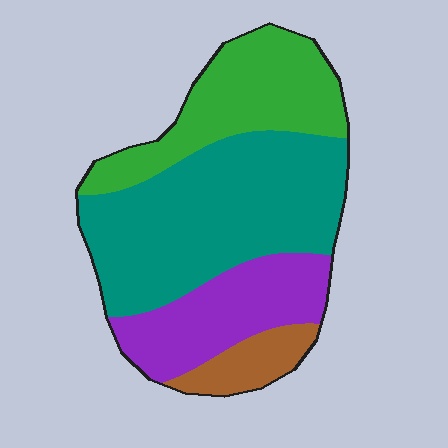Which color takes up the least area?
Brown, at roughly 10%.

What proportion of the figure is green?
Green takes up between a quarter and a half of the figure.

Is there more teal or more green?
Teal.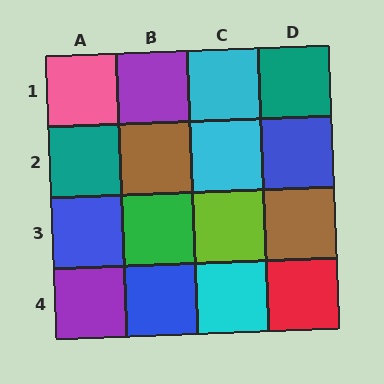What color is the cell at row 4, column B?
Blue.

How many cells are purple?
2 cells are purple.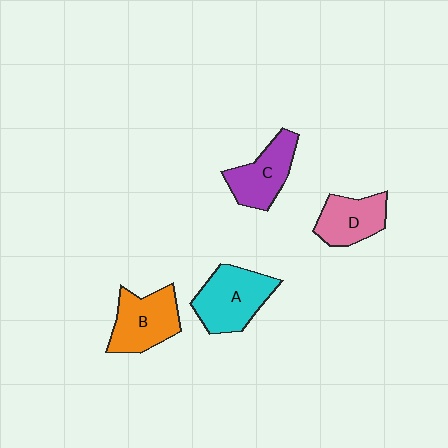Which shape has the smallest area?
Shape D (pink).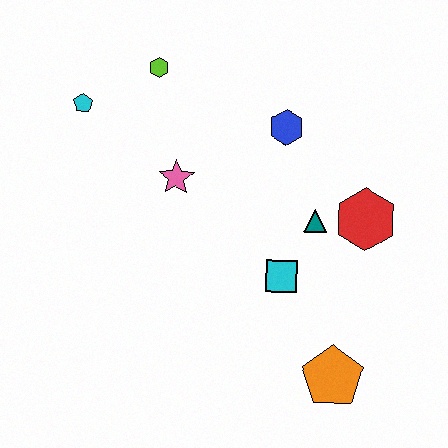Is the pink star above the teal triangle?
Yes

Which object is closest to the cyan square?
The teal triangle is closest to the cyan square.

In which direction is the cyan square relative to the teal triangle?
The cyan square is below the teal triangle.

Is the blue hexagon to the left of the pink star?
No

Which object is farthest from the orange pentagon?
The cyan pentagon is farthest from the orange pentagon.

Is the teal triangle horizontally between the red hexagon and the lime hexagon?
Yes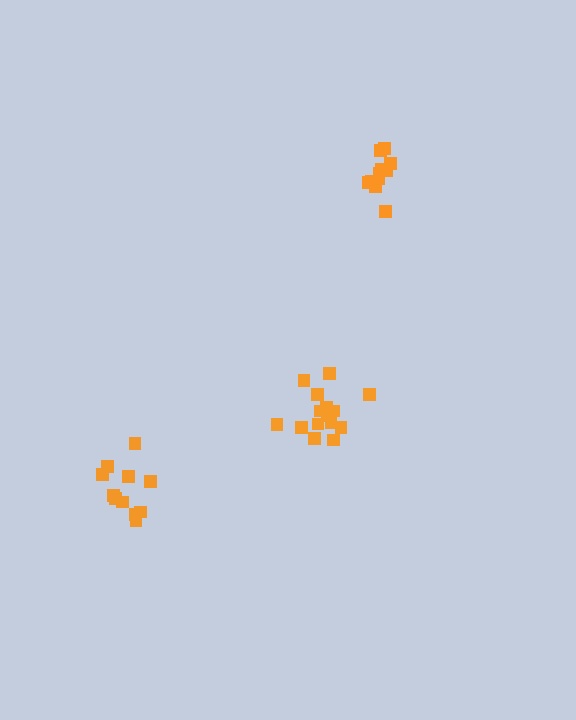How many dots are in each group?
Group 1: 11 dots, Group 2: 11 dots, Group 3: 15 dots (37 total).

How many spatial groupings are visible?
There are 3 spatial groupings.